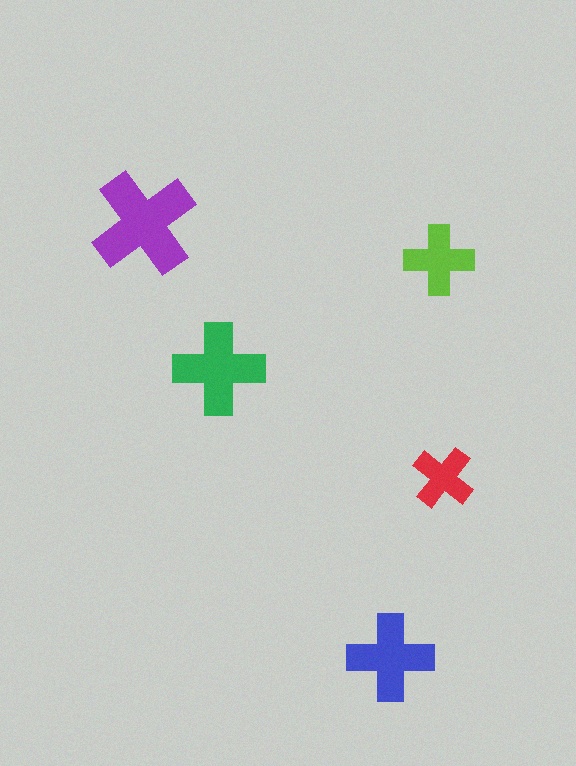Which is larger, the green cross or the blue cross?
The green one.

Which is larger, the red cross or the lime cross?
The lime one.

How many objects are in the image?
There are 5 objects in the image.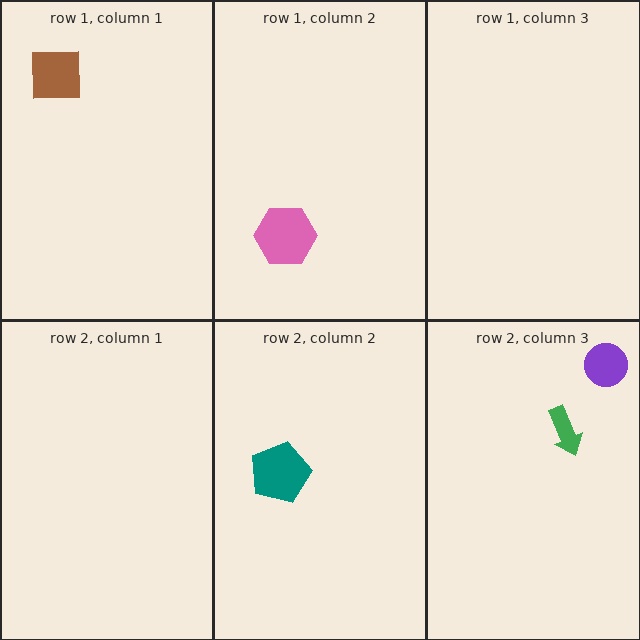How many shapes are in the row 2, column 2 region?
1.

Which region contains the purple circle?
The row 2, column 3 region.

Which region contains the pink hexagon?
The row 1, column 2 region.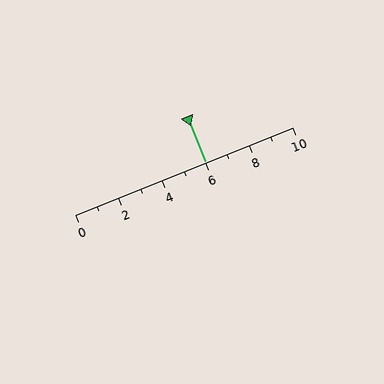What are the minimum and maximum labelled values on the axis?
The axis runs from 0 to 10.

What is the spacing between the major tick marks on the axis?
The major ticks are spaced 2 apart.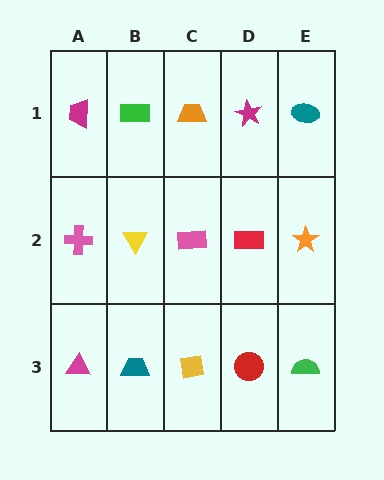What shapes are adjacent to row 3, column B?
A yellow triangle (row 2, column B), a magenta triangle (row 3, column A), a yellow square (row 3, column C).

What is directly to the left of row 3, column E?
A red circle.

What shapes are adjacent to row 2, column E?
A teal ellipse (row 1, column E), a green semicircle (row 3, column E), a red rectangle (row 2, column D).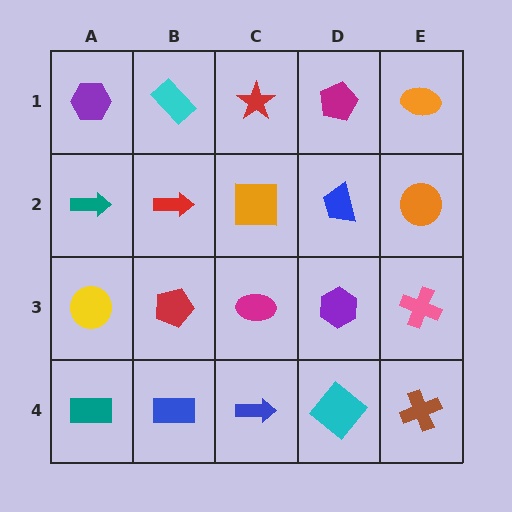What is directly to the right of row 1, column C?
A magenta pentagon.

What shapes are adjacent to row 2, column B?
A cyan rectangle (row 1, column B), a red pentagon (row 3, column B), a teal arrow (row 2, column A), an orange square (row 2, column C).